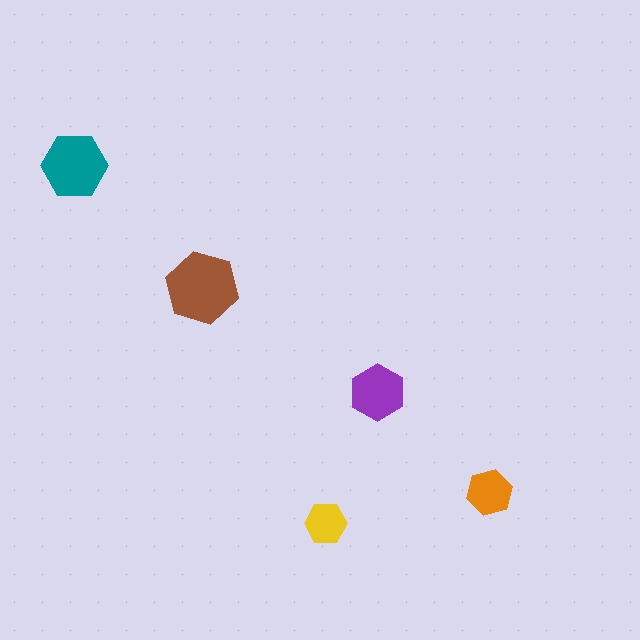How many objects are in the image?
There are 5 objects in the image.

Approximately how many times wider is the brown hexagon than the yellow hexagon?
About 1.5 times wider.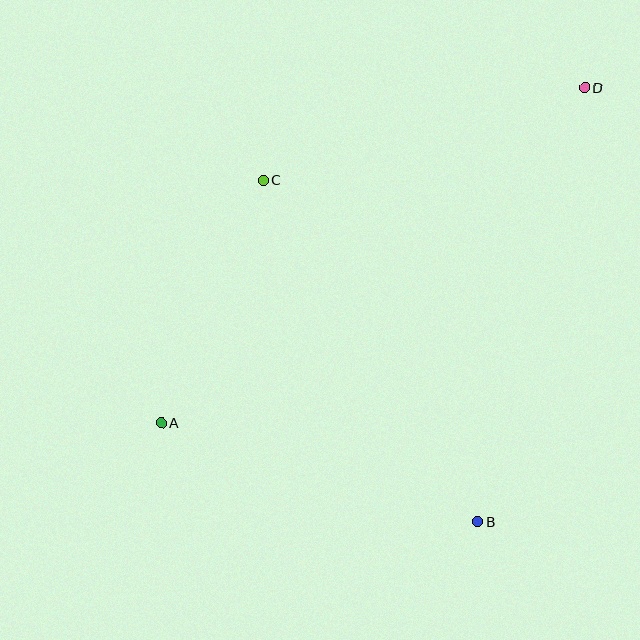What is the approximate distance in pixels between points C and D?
The distance between C and D is approximately 335 pixels.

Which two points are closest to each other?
Points A and C are closest to each other.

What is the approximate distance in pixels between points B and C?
The distance between B and C is approximately 403 pixels.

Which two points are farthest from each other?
Points A and D are farthest from each other.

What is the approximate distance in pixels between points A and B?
The distance between A and B is approximately 331 pixels.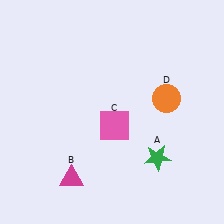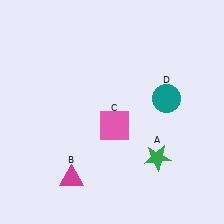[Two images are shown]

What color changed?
The circle (D) changed from orange in Image 1 to teal in Image 2.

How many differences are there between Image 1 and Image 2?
There is 1 difference between the two images.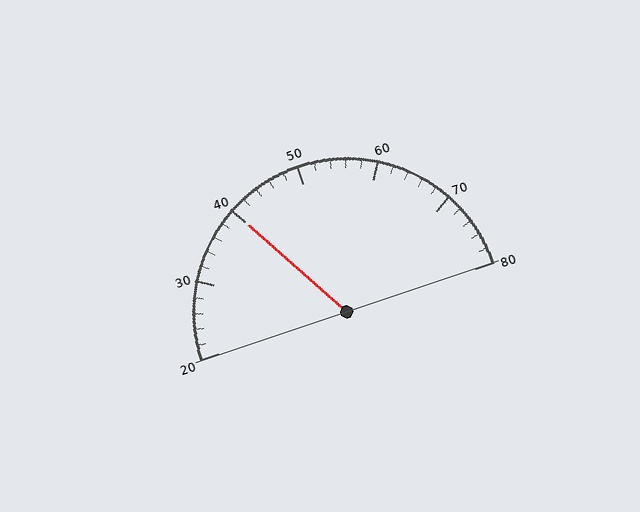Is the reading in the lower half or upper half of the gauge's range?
The reading is in the lower half of the range (20 to 80).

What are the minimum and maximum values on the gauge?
The gauge ranges from 20 to 80.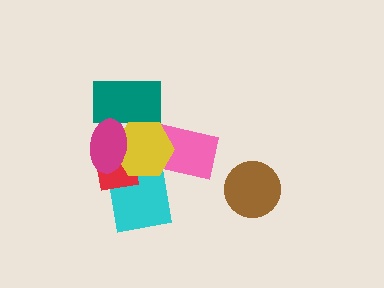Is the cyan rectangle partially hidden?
Yes, it is partially covered by another shape.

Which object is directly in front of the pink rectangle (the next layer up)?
The cyan rectangle is directly in front of the pink rectangle.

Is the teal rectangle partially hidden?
Yes, it is partially covered by another shape.